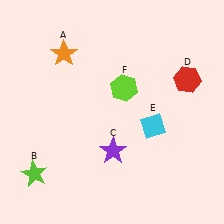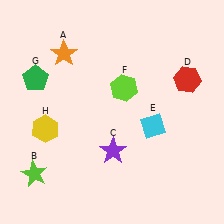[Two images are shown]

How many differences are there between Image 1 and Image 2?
There are 2 differences between the two images.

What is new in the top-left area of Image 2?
A green pentagon (G) was added in the top-left area of Image 2.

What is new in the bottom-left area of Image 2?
A yellow hexagon (H) was added in the bottom-left area of Image 2.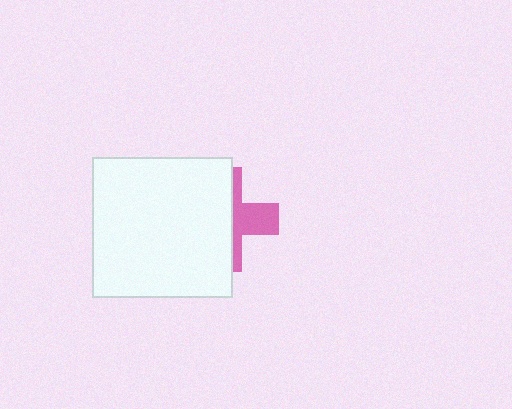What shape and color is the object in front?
The object in front is a white square.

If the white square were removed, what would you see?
You would see the complete pink cross.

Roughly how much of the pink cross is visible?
A small part of it is visible (roughly 36%).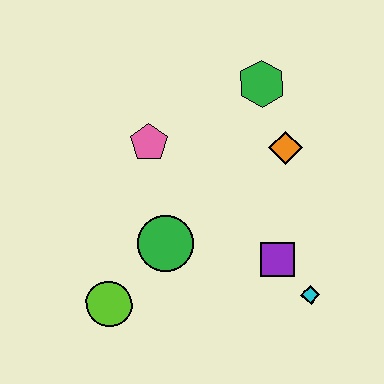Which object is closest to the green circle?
The lime circle is closest to the green circle.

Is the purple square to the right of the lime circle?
Yes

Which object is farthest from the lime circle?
The green hexagon is farthest from the lime circle.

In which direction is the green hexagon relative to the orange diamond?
The green hexagon is above the orange diamond.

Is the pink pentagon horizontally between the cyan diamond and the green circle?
No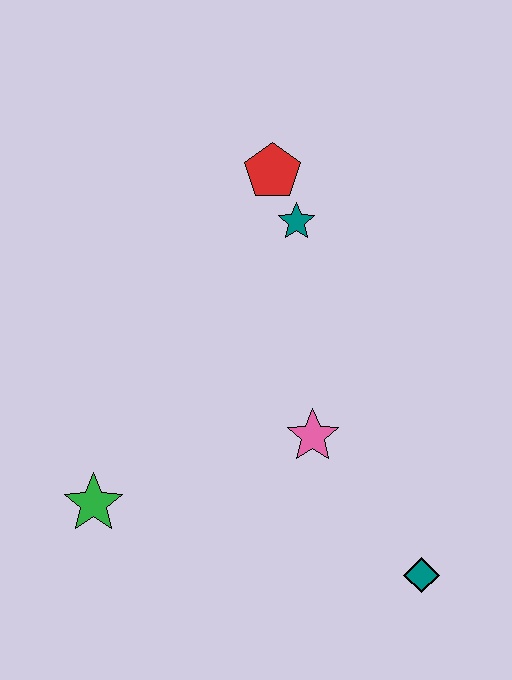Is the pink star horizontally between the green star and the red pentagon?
No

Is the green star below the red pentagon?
Yes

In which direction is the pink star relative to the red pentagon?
The pink star is below the red pentagon.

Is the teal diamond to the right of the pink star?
Yes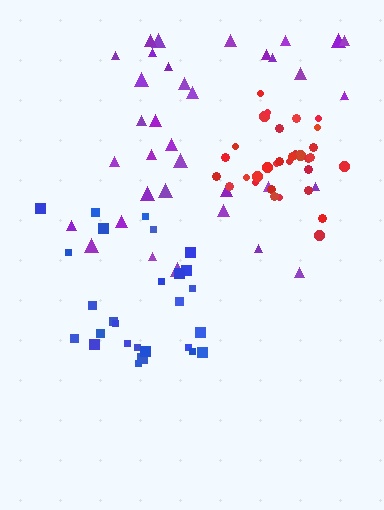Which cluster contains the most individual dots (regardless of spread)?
Purple (35).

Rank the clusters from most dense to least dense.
red, blue, purple.